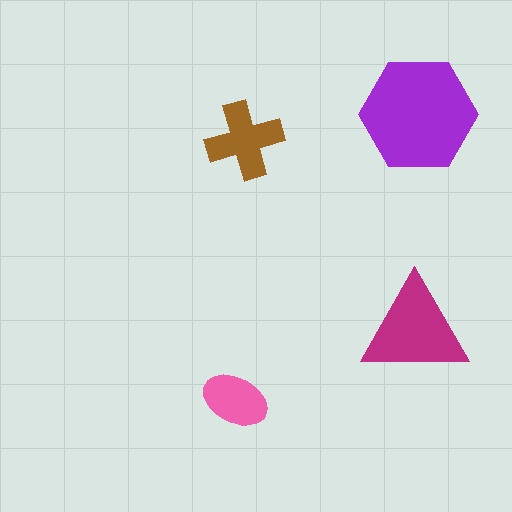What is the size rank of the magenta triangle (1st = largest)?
2nd.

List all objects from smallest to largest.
The pink ellipse, the brown cross, the magenta triangle, the purple hexagon.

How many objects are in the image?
There are 4 objects in the image.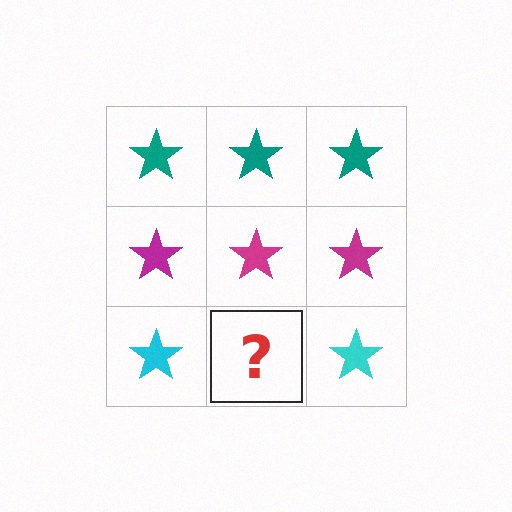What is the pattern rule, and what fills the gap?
The rule is that each row has a consistent color. The gap should be filled with a cyan star.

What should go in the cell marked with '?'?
The missing cell should contain a cyan star.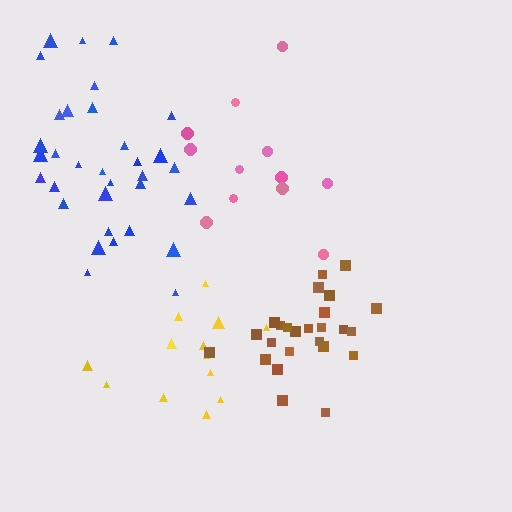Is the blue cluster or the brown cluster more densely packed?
Brown.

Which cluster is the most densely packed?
Brown.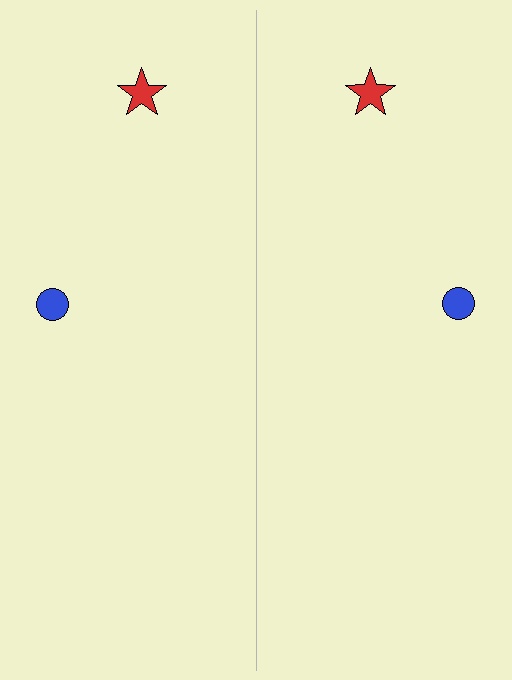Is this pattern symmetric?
Yes, this pattern has bilateral (reflection) symmetry.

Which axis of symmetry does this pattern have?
The pattern has a vertical axis of symmetry running through the center of the image.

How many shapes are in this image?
There are 4 shapes in this image.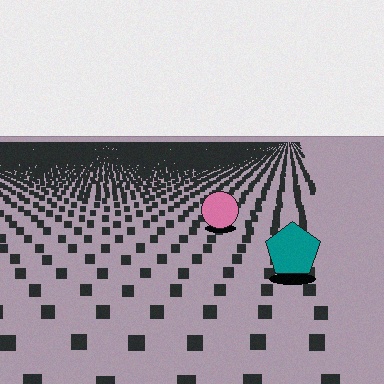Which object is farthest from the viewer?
The pink circle is farthest from the viewer. It appears smaller and the ground texture around it is denser.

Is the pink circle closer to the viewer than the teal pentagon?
No. The teal pentagon is closer — you can tell from the texture gradient: the ground texture is coarser near it.